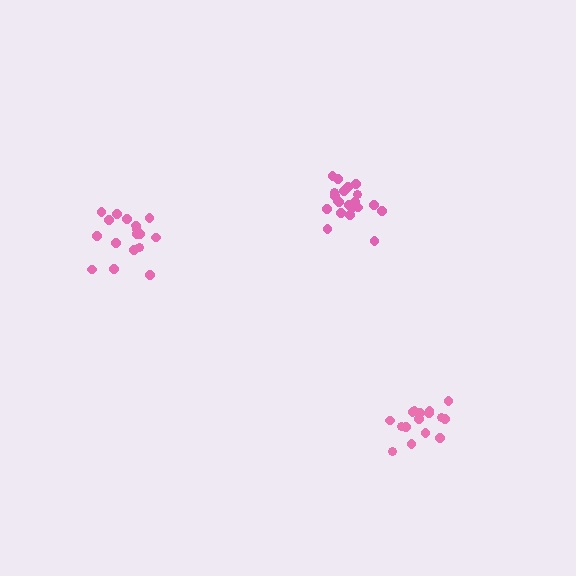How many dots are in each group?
Group 1: 21 dots, Group 2: 17 dots, Group 3: 16 dots (54 total).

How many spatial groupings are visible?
There are 3 spatial groupings.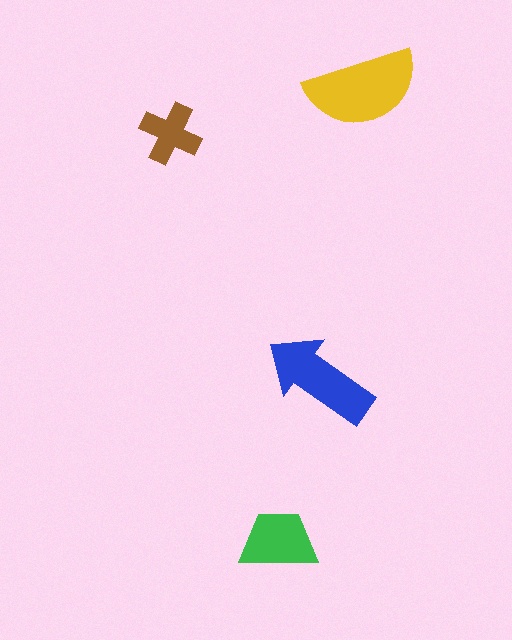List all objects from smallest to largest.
The brown cross, the green trapezoid, the blue arrow, the yellow semicircle.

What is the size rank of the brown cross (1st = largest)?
4th.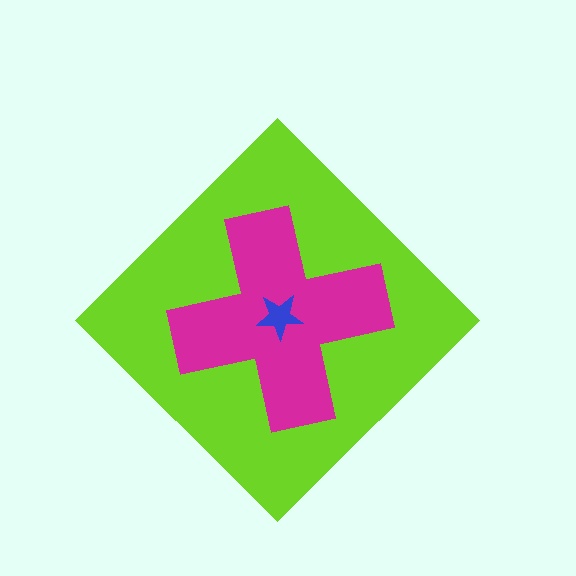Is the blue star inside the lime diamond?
Yes.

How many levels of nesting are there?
3.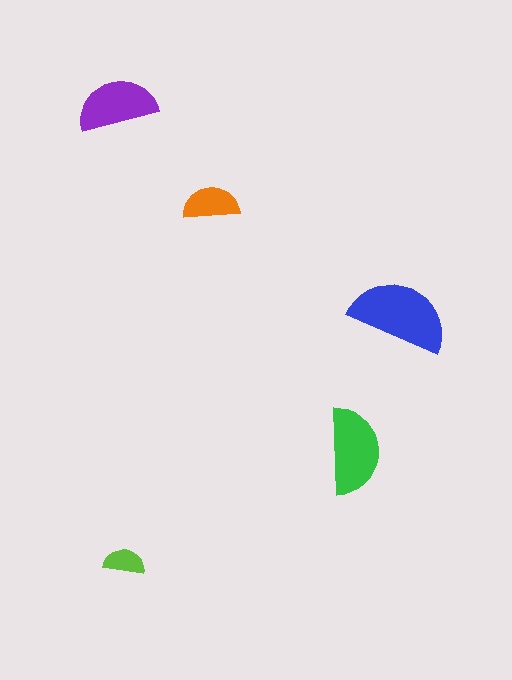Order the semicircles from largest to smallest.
the blue one, the green one, the purple one, the orange one, the lime one.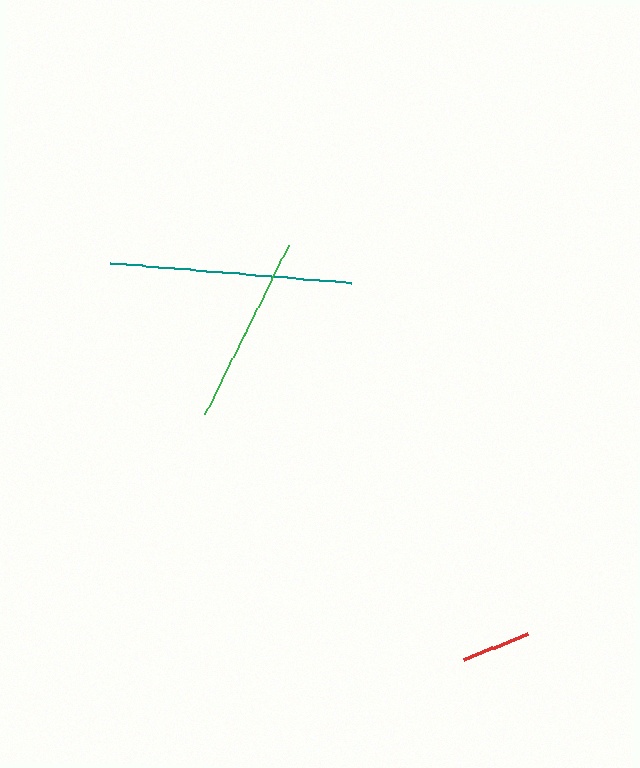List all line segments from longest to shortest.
From longest to shortest: teal, green, red.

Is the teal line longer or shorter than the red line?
The teal line is longer than the red line.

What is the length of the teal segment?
The teal segment is approximately 241 pixels long.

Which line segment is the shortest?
The red line is the shortest at approximately 69 pixels.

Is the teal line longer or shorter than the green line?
The teal line is longer than the green line.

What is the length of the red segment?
The red segment is approximately 69 pixels long.